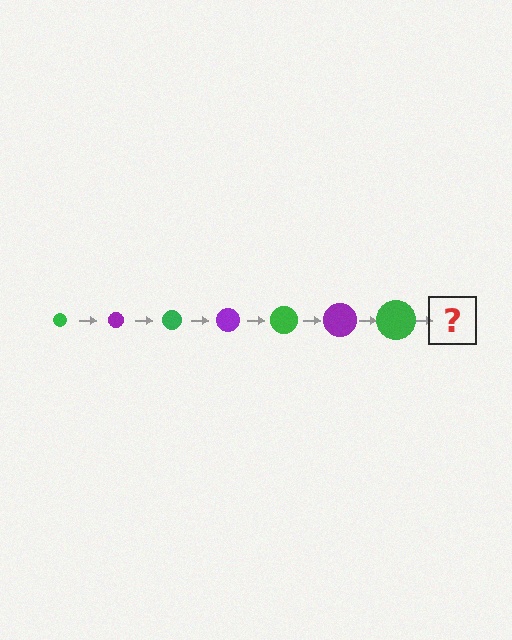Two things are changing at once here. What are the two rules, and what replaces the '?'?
The two rules are that the circle grows larger each step and the color cycles through green and purple. The '?' should be a purple circle, larger than the previous one.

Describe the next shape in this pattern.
It should be a purple circle, larger than the previous one.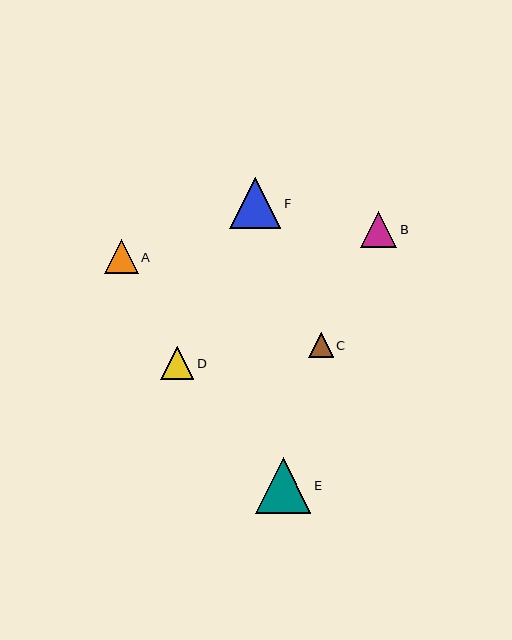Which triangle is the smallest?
Triangle C is the smallest with a size of approximately 25 pixels.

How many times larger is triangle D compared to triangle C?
Triangle D is approximately 1.3 times the size of triangle C.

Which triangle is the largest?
Triangle E is the largest with a size of approximately 56 pixels.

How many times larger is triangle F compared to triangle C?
Triangle F is approximately 2.1 times the size of triangle C.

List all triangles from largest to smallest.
From largest to smallest: E, F, B, A, D, C.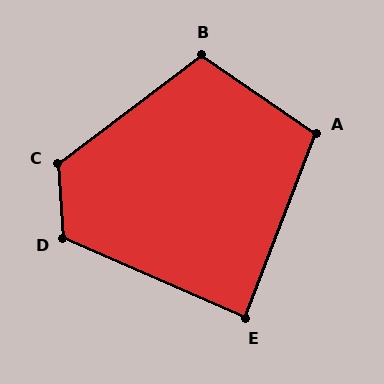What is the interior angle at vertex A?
Approximately 103 degrees (obtuse).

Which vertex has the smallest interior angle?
E, at approximately 87 degrees.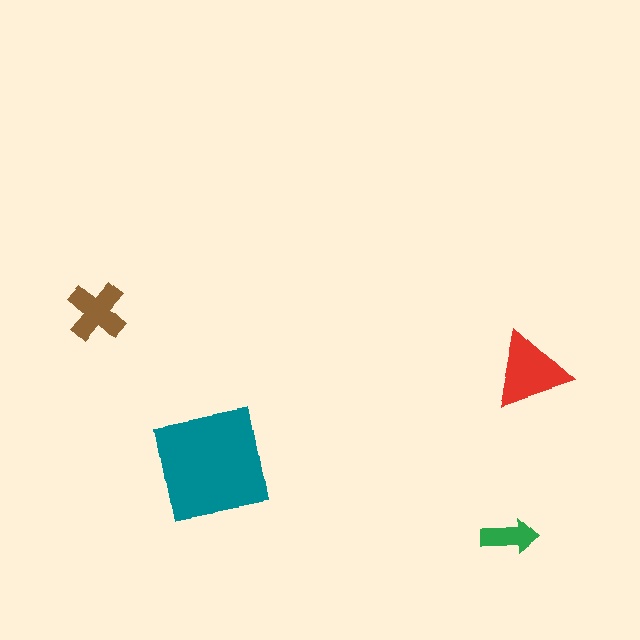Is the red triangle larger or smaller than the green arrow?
Larger.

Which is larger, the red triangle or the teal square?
The teal square.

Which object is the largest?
The teal square.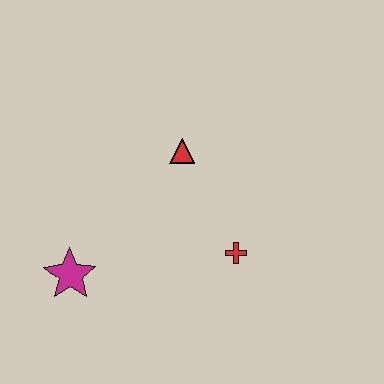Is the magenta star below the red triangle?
Yes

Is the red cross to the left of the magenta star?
No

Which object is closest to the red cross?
The red triangle is closest to the red cross.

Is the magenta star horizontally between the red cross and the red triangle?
No